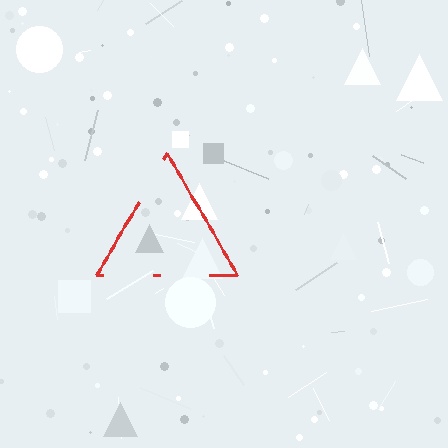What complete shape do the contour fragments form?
The contour fragments form a triangle.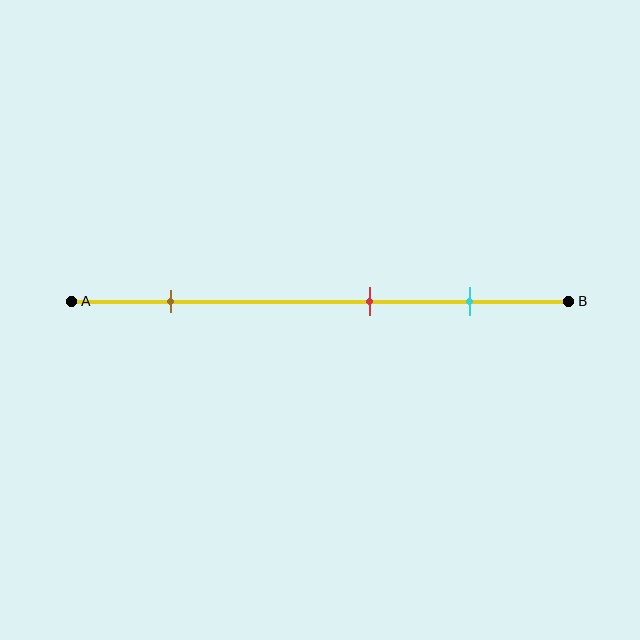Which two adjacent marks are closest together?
The red and cyan marks are the closest adjacent pair.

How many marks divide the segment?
There are 3 marks dividing the segment.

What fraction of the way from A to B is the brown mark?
The brown mark is approximately 20% (0.2) of the way from A to B.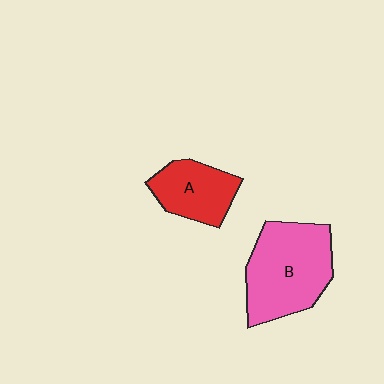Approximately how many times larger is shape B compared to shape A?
Approximately 1.7 times.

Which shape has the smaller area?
Shape A (red).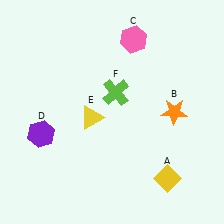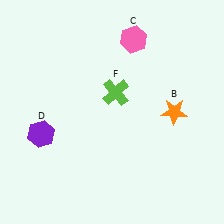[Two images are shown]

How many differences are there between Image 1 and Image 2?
There are 2 differences between the two images.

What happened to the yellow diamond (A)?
The yellow diamond (A) was removed in Image 2. It was in the bottom-right area of Image 1.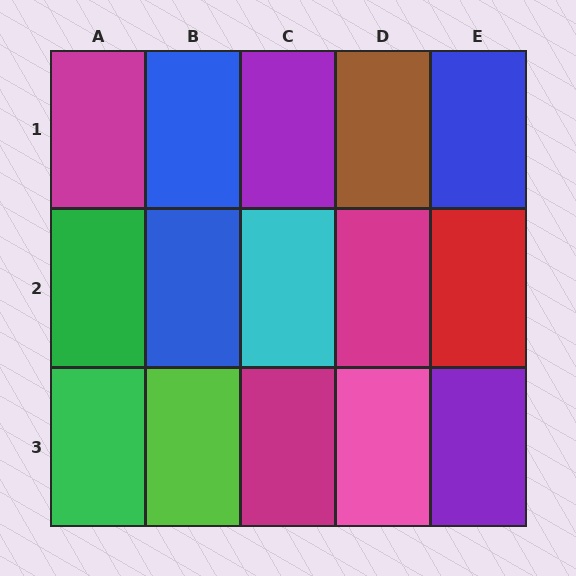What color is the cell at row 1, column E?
Blue.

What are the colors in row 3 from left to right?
Green, lime, magenta, pink, purple.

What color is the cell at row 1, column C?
Purple.